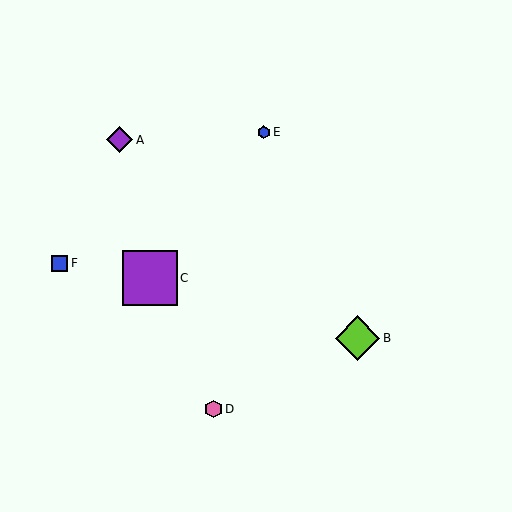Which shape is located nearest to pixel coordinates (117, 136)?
The purple diamond (labeled A) at (119, 140) is nearest to that location.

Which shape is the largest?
The purple square (labeled C) is the largest.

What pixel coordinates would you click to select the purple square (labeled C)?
Click at (150, 278) to select the purple square C.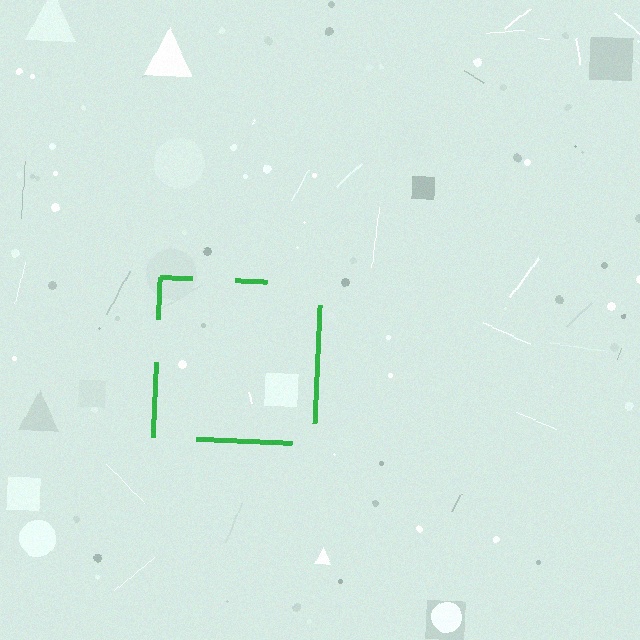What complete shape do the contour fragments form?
The contour fragments form a square.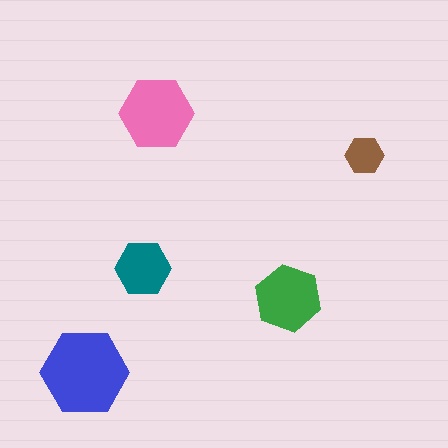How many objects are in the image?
There are 5 objects in the image.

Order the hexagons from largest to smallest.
the blue one, the pink one, the green one, the teal one, the brown one.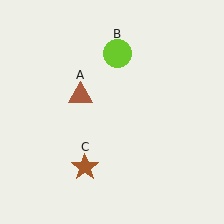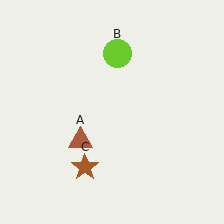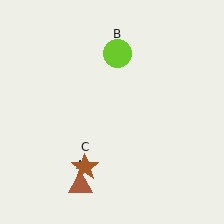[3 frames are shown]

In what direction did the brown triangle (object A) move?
The brown triangle (object A) moved down.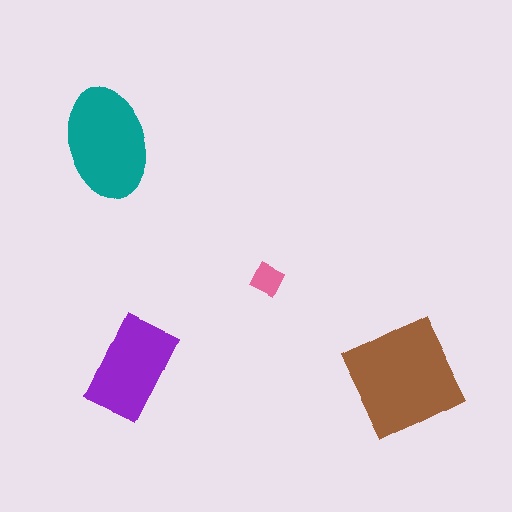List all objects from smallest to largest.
The pink diamond, the purple rectangle, the teal ellipse, the brown square.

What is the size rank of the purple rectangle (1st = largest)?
3rd.